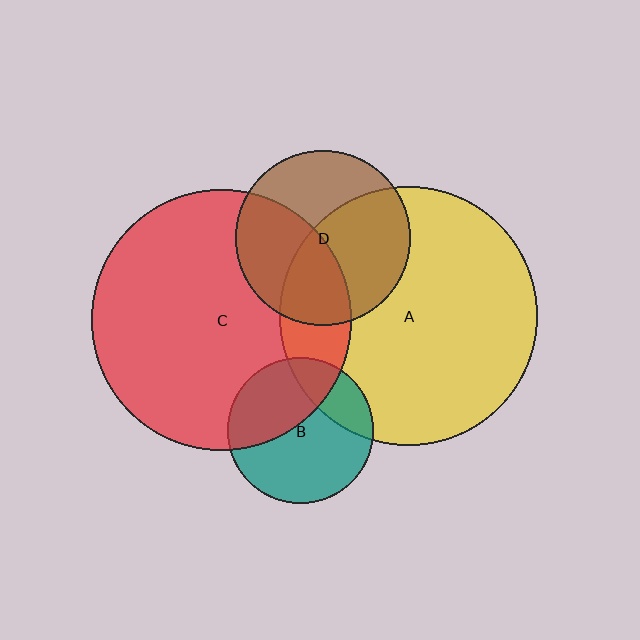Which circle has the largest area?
Circle C (red).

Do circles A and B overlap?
Yes.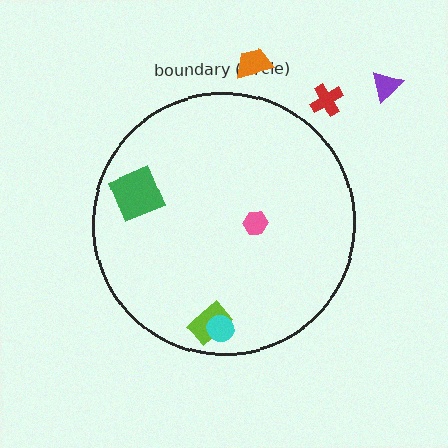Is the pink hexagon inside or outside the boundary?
Inside.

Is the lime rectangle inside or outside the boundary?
Inside.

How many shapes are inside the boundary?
4 inside, 3 outside.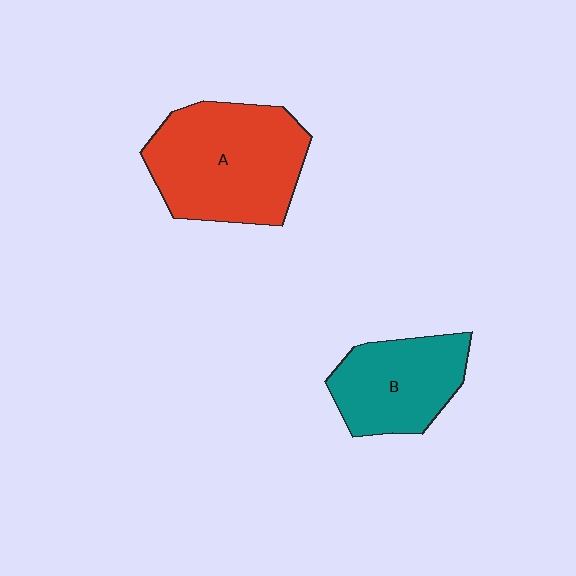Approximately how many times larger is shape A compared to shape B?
Approximately 1.5 times.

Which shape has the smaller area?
Shape B (teal).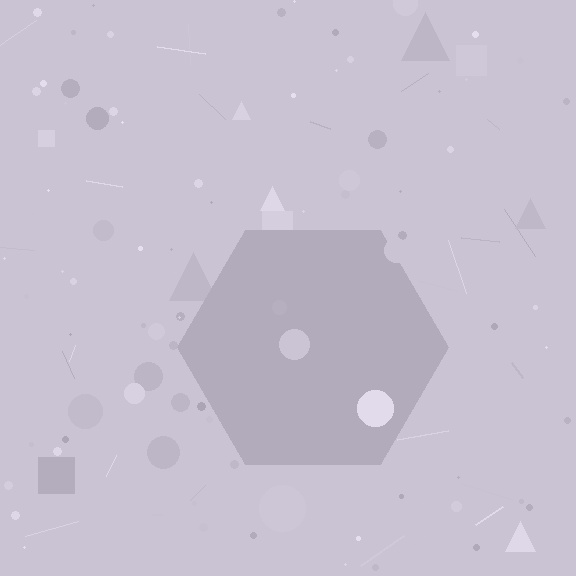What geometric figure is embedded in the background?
A hexagon is embedded in the background.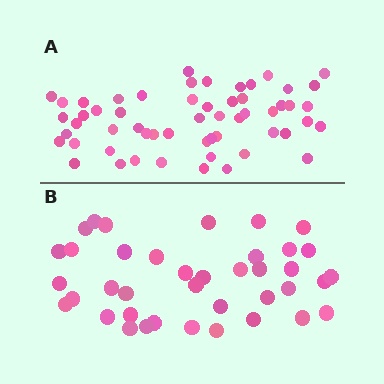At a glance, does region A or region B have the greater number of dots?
Region A (the top region) has more dots.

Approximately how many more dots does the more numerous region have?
Region A has approximately 15 more dots than region B.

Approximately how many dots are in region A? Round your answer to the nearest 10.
About 60 dots. (The exact count is 56, which rounds to 60.)